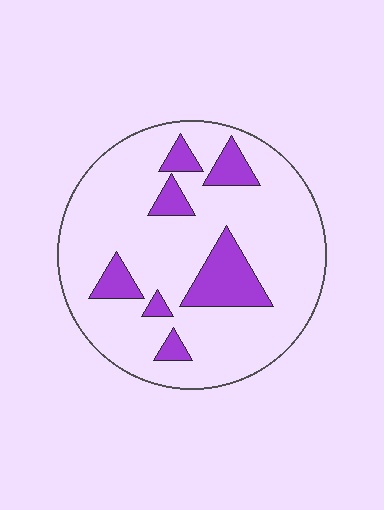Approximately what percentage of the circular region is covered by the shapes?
Approximately 20%.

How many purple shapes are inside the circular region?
7.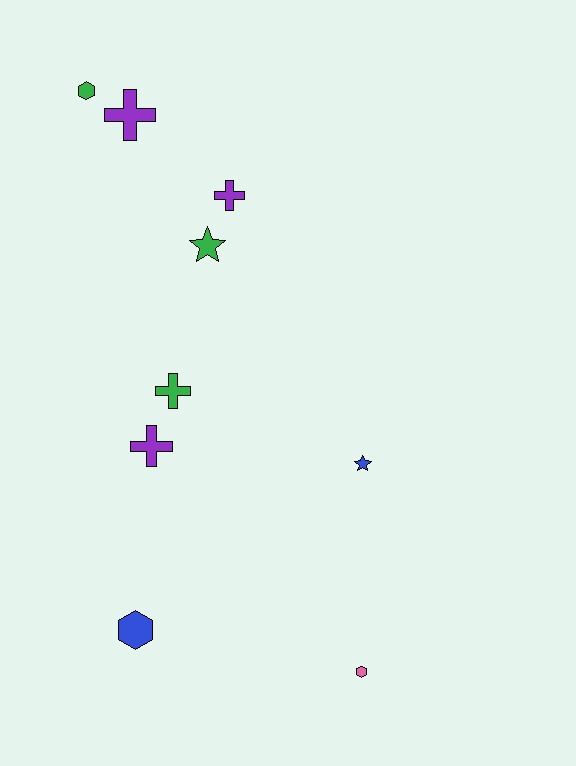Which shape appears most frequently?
Cross, with 4 objects.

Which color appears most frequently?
Purple, with 3 objects.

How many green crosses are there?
There is 1 green cross.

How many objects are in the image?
There are 9 objects.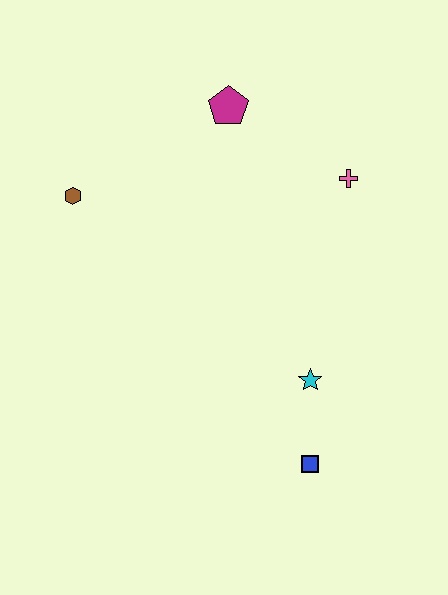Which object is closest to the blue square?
The cyan star is closest to the blue square.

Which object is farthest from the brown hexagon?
The blue square is farthest from the brown hexagon.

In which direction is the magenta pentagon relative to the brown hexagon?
The magenta pentagon is to the right of the brown hexagon.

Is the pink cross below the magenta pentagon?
Yes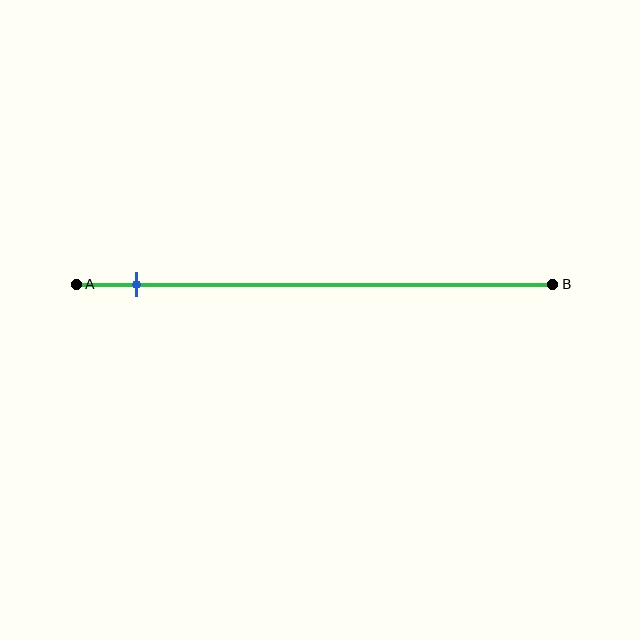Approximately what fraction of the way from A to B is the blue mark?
The blue mark is approximately 15% of the way from A to B.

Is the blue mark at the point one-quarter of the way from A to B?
No, the mark is at about 15% from A, not at the 25% one-quarter point.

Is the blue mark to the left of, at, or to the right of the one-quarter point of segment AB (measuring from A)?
The blue mark is to the left of the one-quarter point of segment AB.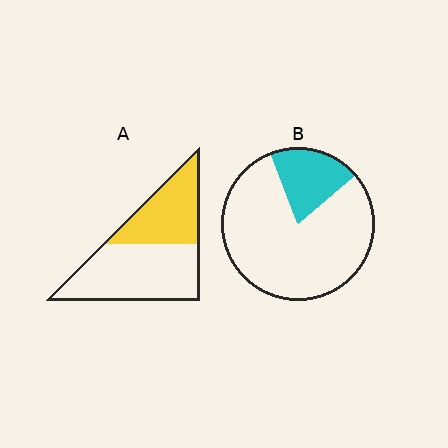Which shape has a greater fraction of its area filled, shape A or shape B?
Shape A.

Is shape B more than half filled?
No.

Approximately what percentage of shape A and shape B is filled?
A is approximately 40% and B is approximately 20%.